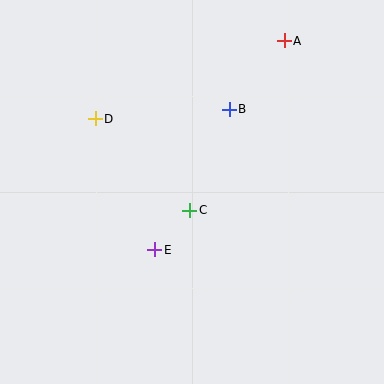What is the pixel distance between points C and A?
The distance between C and A is 194 pixels.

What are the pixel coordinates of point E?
Point E is at (155, 250).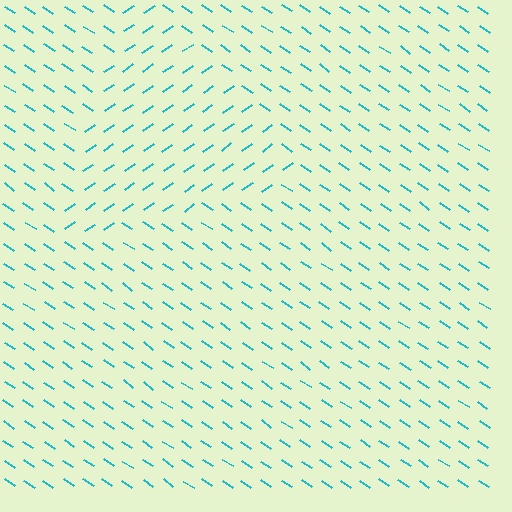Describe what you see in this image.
The image is filled with small cyan line segments. A triangle region in the image has lines oriented differently from the surrounding lines, creating a visible texture boundary.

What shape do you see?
I see a triangle.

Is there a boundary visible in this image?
Yes, there is a texture boundary formed by a change in line orientation.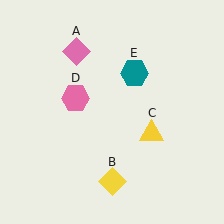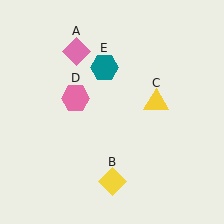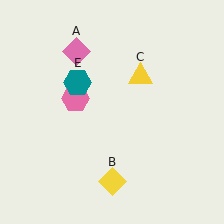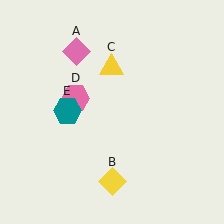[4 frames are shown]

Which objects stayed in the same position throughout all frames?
Pink diamond (object A) and yellow diamond (object B) and pink hexagon (object D) remained stationary.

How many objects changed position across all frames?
2 objects changed position: yellow triangle (object C), teal hexagon (object E).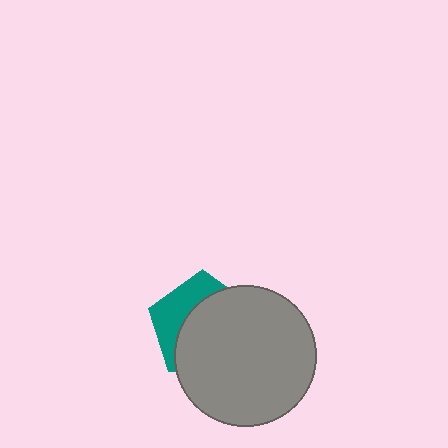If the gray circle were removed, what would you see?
You would see the complete teal pentagon.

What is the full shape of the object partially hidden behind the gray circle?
The partially hidden object is a teal pentagon.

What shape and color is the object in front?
The object in front is a gray circle.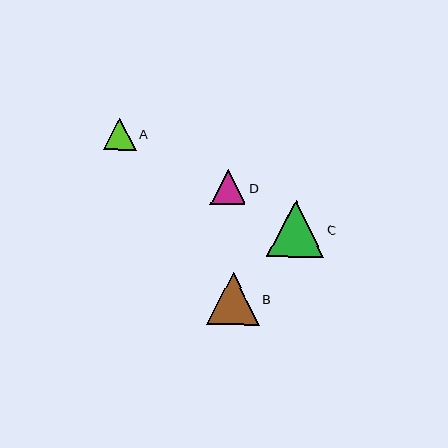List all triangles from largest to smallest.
From largest to smallest: C, B, D, A.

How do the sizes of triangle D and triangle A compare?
Triangle D and triangle A are approximately the same size.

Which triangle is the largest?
Triangle C is the largest with a size of approximately 57 pixels.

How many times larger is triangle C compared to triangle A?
Triangle C is approximately 1.8 times the size of triangle A.